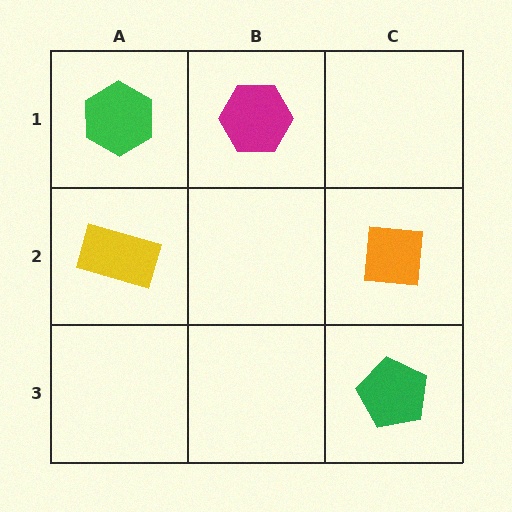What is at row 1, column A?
A green hexagon.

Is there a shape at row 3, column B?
No, that cell is empty.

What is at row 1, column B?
A magenta hexagon.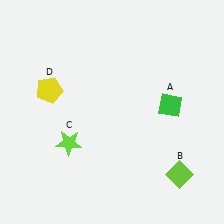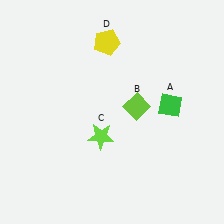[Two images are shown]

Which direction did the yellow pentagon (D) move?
The yellow pentagon (D) moved right.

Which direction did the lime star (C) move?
The lime star (C) moved right.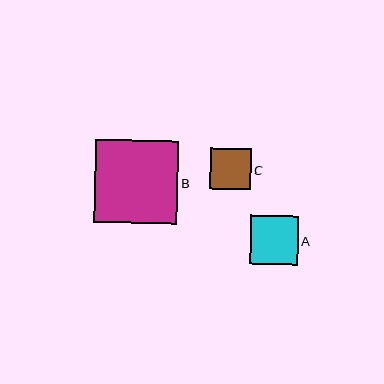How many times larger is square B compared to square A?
Square B is approximately 1.7 times the size of square A.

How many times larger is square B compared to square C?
Square B is approximately 2.0 times the size of square C.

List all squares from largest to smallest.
From largest to smallest: B, A, C.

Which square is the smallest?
Square C is the smallest with a size of approximately 41 pixels.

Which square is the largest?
Square B is the largest with a size of approximately 84 pixels.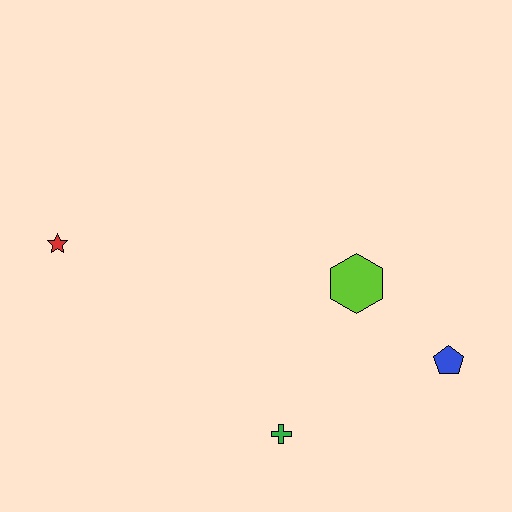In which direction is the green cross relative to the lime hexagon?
The green cross is below the lime hexagon.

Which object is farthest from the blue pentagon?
The red star is farthest from the blue pentagon.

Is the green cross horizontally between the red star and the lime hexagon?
Yes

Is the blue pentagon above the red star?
No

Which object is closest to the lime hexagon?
The blue pentagon is closest to the lime hexagon.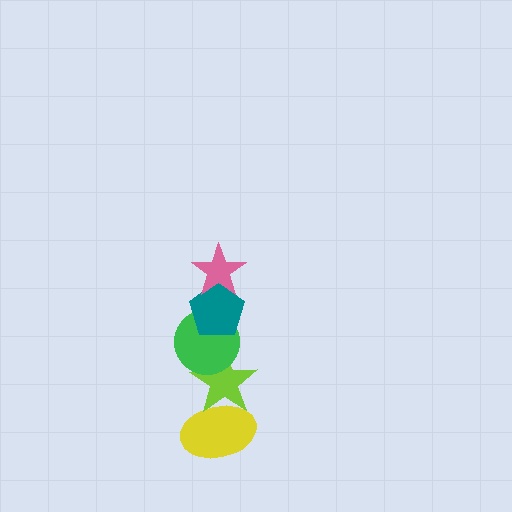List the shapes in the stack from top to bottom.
From top to bottom: the pink star, the teal pentagon, the green circle, the lime star, the yellow ellipse.